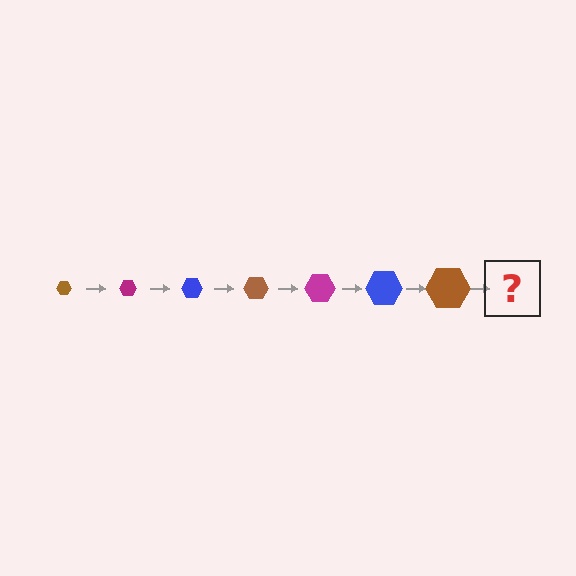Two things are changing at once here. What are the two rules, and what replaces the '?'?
The two rules are that the hexagon grows larger each step and the color cycles through brown, magenta, and blue. The '?' should be a magenta hexagon, larger than the previous one.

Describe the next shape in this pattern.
It should be a magenta hexagon, larger than the previous one.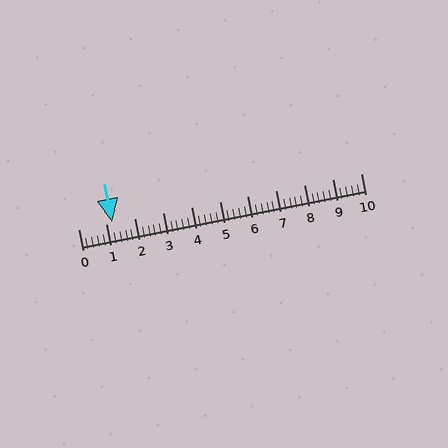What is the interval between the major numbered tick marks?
The major tick marks are spaced 1 units apart.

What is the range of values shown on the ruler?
The ruler shows values from 0 to 10.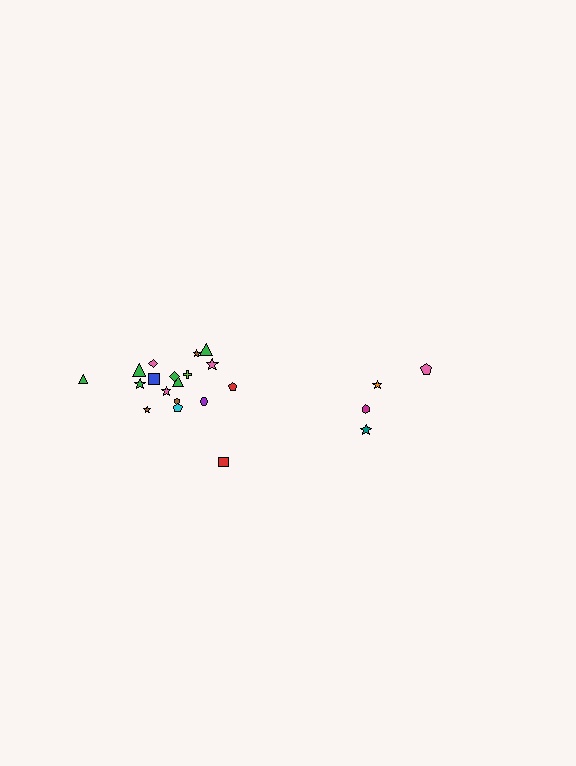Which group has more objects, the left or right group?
The left group.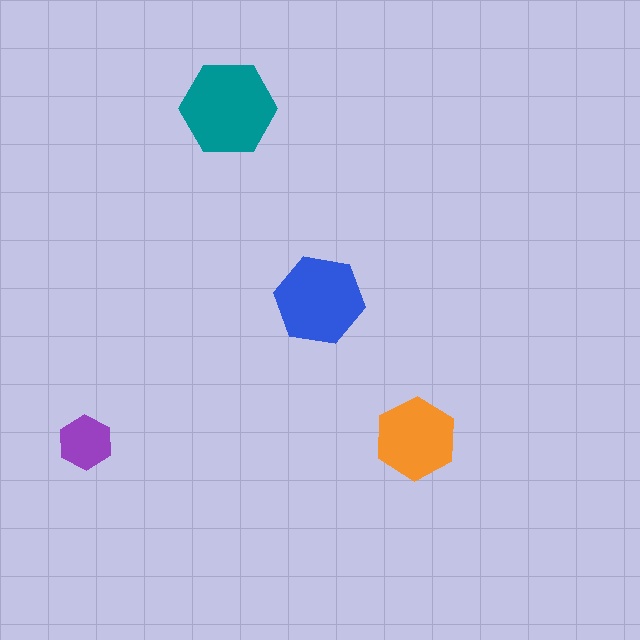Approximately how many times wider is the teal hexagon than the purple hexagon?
About 2 times wider.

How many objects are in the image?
There are 4 objects in the image.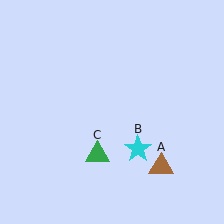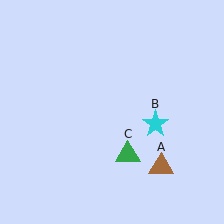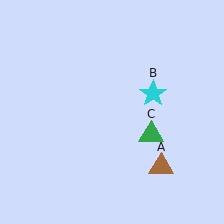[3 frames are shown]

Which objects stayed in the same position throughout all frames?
Brown triangle (object A) remained stationary.